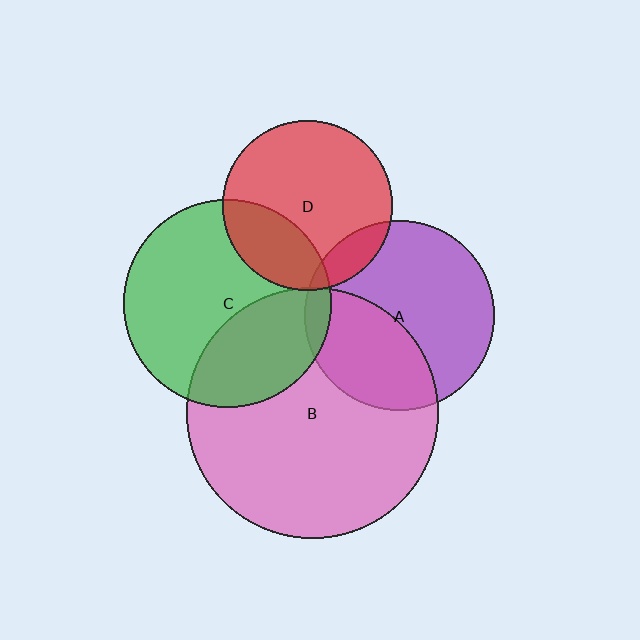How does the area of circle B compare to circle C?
Approximately 1.5 times.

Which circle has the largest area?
Circle B (pink).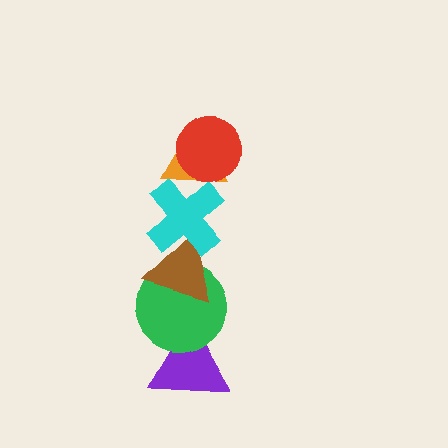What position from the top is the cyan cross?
The cyan cross is 3rd from the top.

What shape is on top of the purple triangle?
The green circle is on top of the purple triangle.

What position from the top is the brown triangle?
The brown triangle is 4th from the top.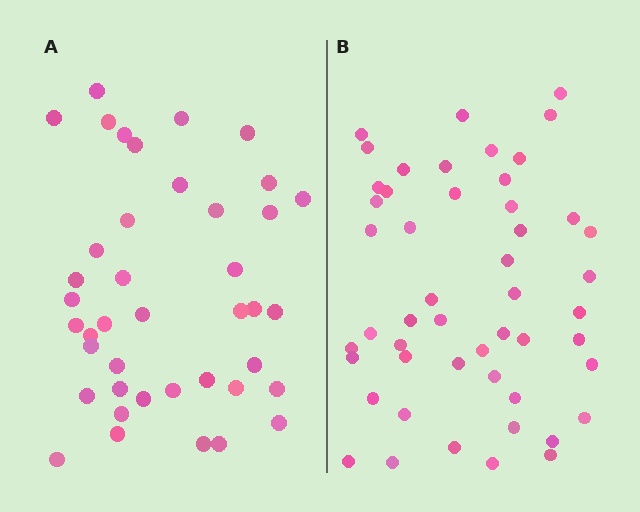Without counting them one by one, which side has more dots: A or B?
Region B (the right region) has more dots.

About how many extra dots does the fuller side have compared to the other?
Region B has roughly 8 or so more dots than region A.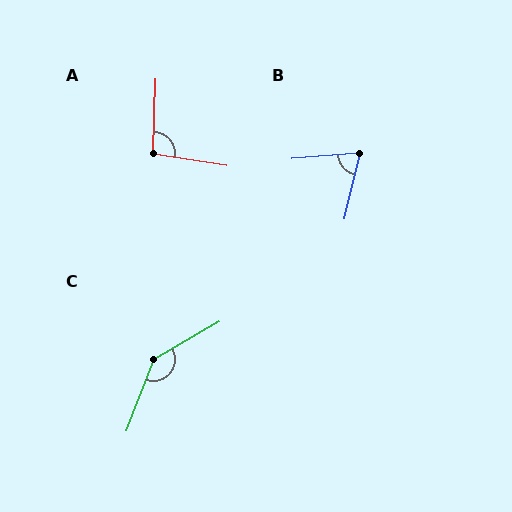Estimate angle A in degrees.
Approximately 97 degrees.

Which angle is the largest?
C, at approximately 141 degrees.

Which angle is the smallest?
B, at approximately 72 degrees.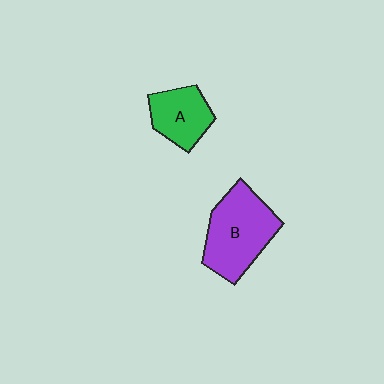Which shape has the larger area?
Shape B (purple).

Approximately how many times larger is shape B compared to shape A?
Approximately 1.7 times.